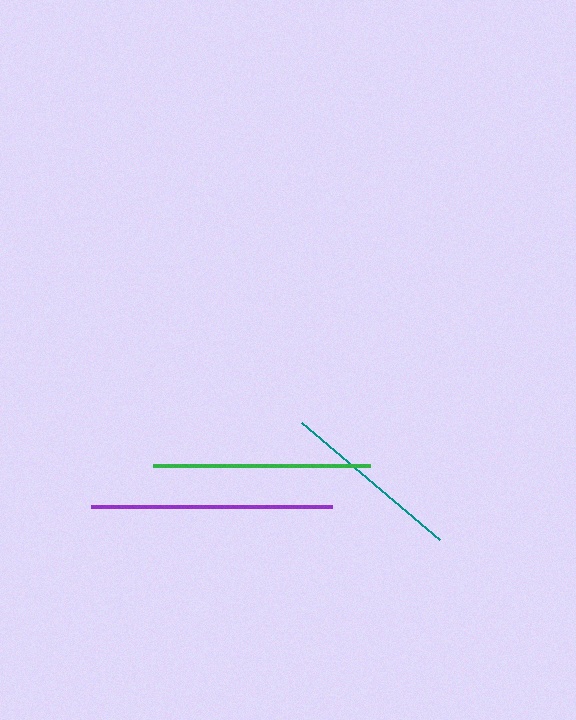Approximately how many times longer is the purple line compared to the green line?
The purple line is approximately 1.1 times the length of the green line.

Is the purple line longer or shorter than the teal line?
The purple line is longer than the teal line.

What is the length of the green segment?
The green segment is approximately 217 pixels long.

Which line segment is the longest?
The purple line is the longest at approximately 241 pixels.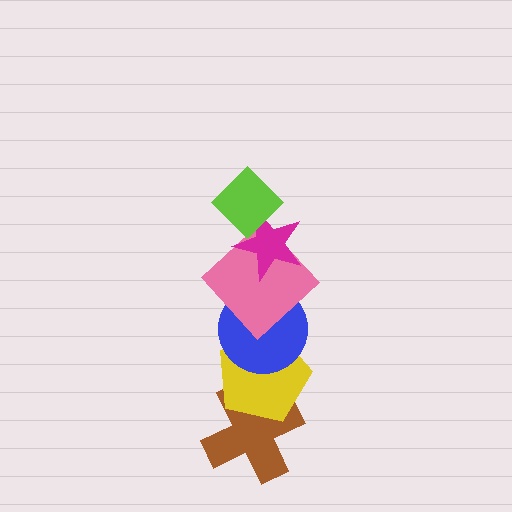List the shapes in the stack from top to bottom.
From top to bottom: the lime diamond, the magenta star, the pink diamond, the blue circle, the yellow pentagon, the brown cross.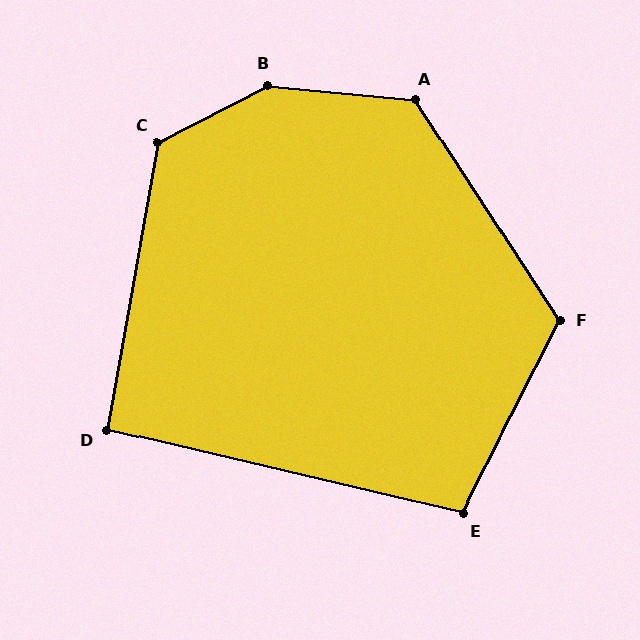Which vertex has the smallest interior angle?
D, at approximately 93 degrees.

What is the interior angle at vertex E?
Approximately 104 degrees (obtuse).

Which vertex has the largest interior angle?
B, at approximately 147 degrees.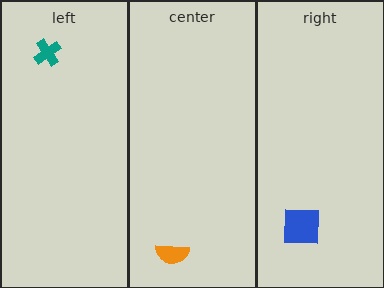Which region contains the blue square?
The right region.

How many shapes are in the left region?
1.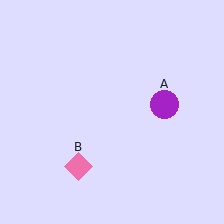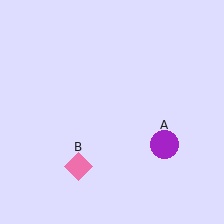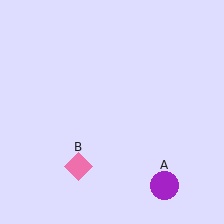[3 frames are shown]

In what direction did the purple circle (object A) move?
The purple circle (object A) moved down.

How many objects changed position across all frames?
1 object changed position: purple circle (object A).